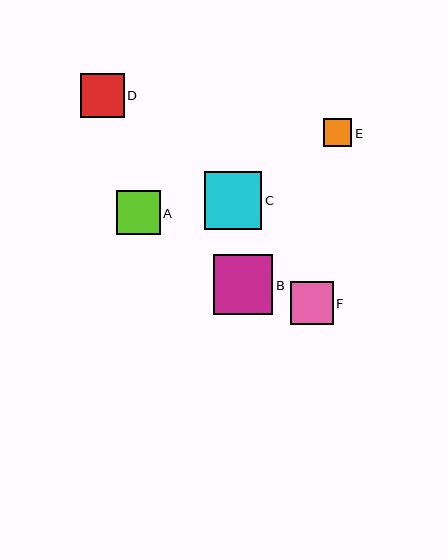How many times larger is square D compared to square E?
Square D is approximately 1.5 times the size of square E.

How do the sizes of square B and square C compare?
Square B and square C are approximately the same size.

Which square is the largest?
Square B is the largest with a size of approximately 60 pixels.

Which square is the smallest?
Square E is the smallest with a size of approximately 28 pixels.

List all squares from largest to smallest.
From largest to smallest: B, C, A, D, F, E.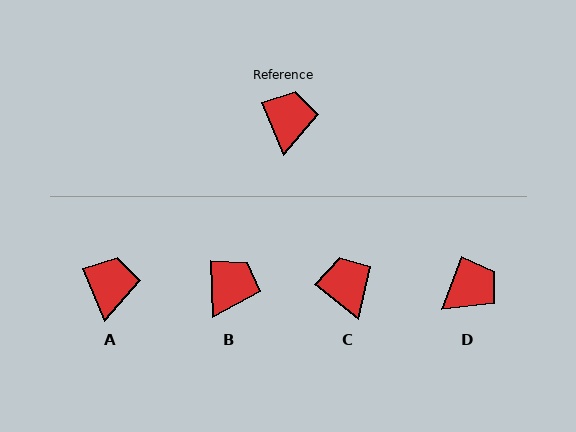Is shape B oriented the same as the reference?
No, it is off by about 21 degrees.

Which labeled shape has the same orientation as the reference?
A.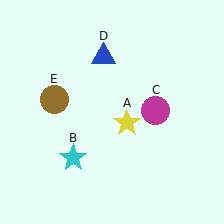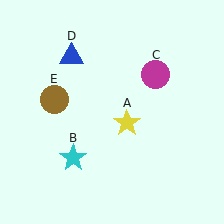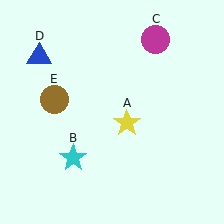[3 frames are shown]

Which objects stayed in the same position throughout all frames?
Yellow star (object A) and cyan star (object B) and brown circle (object E) remained stationary.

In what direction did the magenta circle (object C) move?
The magenta circle (object C) moved up.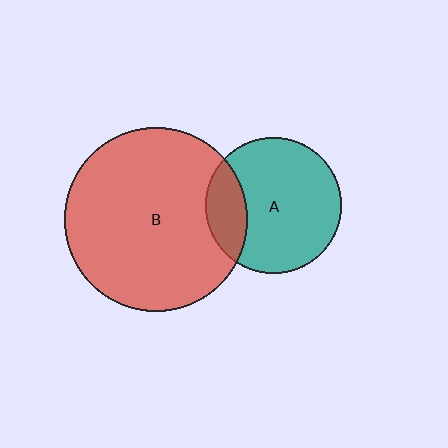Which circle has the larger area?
Circle B (red).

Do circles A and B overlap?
Yes.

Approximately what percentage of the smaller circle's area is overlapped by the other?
Approximately 20%.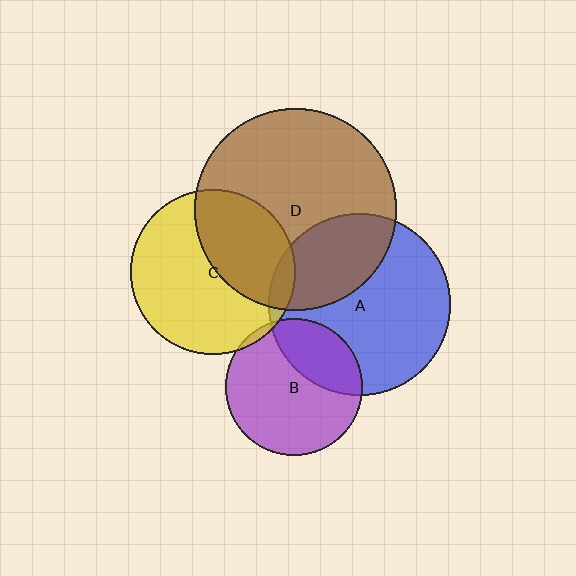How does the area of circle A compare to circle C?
Approximately 1.2 times.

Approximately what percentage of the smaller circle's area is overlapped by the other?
Approximately 30%.